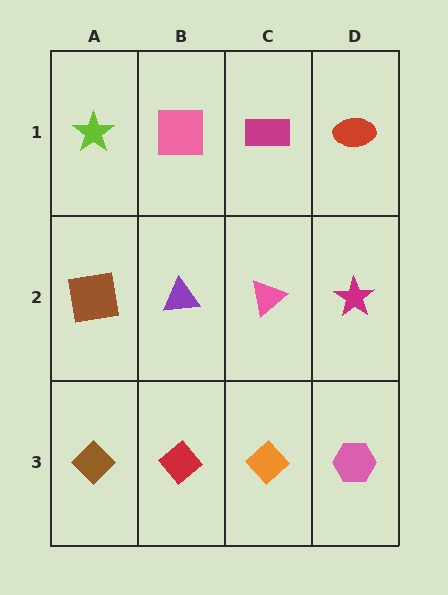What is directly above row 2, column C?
A magenta rectangle.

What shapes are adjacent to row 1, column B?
A purple triangle (row 2, column B), a lime star (row 1, column A), a magenta rectangle (row 1, column C).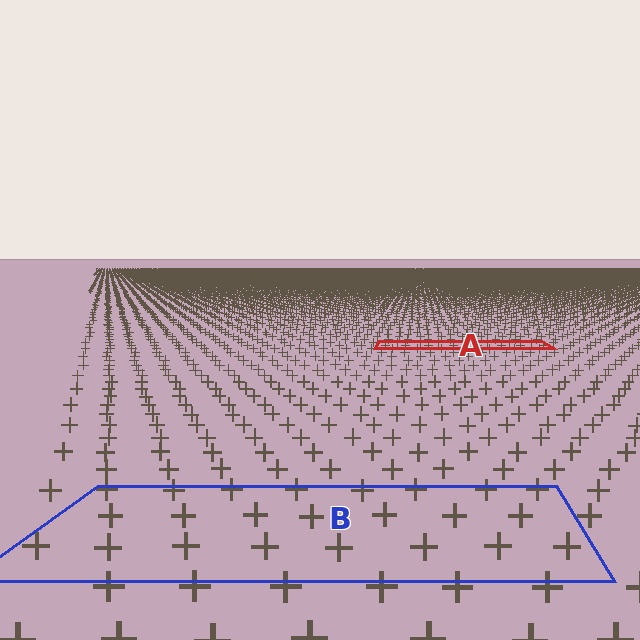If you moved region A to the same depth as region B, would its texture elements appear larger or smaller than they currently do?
They would appear larger. At a closer depth, the same texture elements are projected at a bigger on-screen size.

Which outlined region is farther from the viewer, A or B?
Region A is farther from the viewer — the texture elements inside it appear smaller and more densely packed.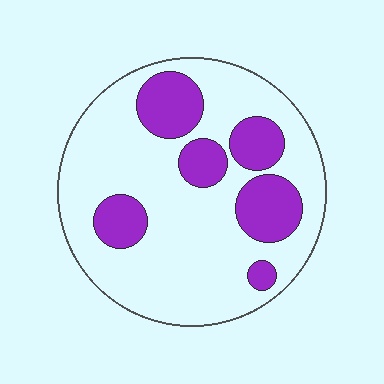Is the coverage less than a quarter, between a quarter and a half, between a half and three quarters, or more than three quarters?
Between a quarter and a half.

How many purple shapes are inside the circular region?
6.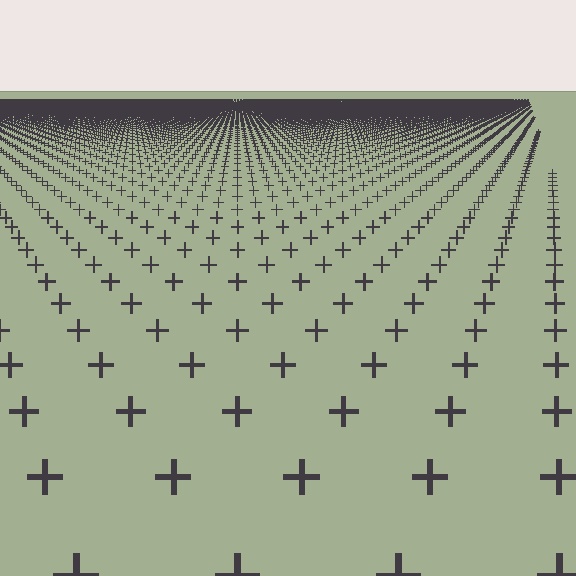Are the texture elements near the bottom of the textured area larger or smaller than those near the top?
Larger. Near the bottom, elements are closer to the viewer and appear at a bigger on-screen size.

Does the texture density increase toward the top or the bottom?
Density increases toward the top.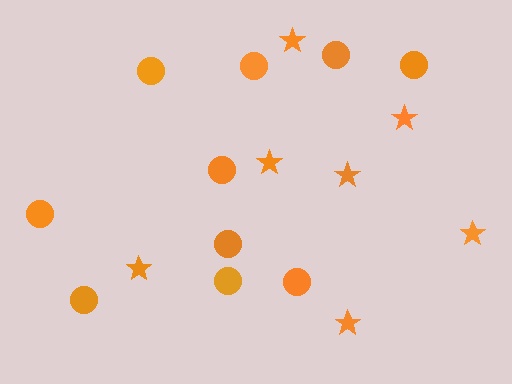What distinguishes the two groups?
There are 2 groups: one group of circles (10) and one group of stars (7).